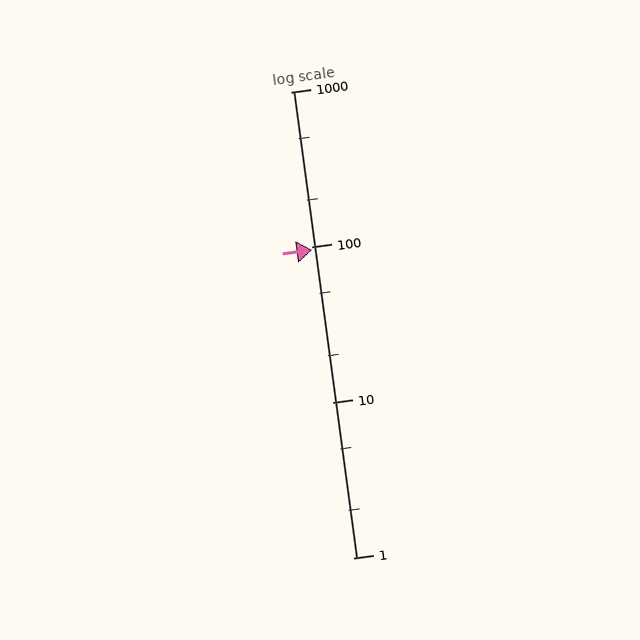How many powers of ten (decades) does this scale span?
The scale spans 3 decades, from 1 to 1000.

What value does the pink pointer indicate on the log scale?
The pointer indicates approximately 96.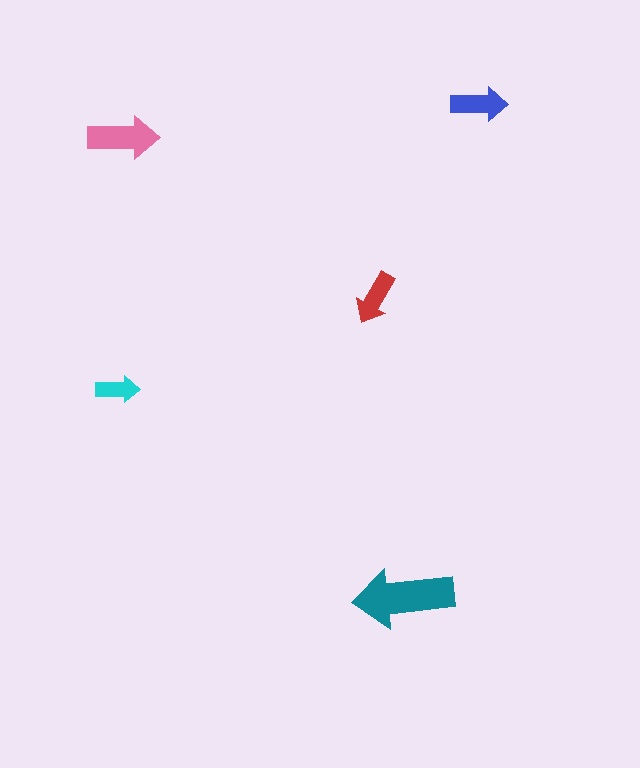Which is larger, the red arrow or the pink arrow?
The pink one.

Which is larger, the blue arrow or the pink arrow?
The pink one.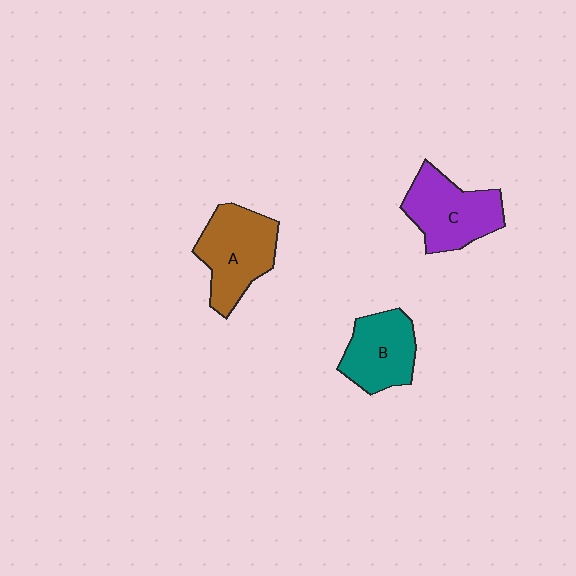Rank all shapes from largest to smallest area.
From largest to smallest: A (brown), C (purple), B (teal).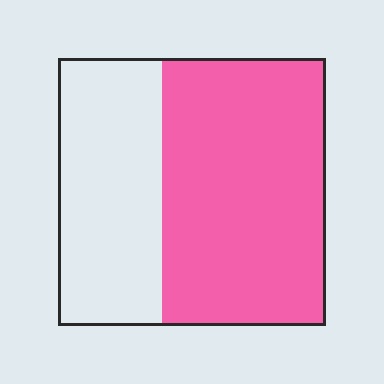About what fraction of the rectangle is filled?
About three fifths (3/5).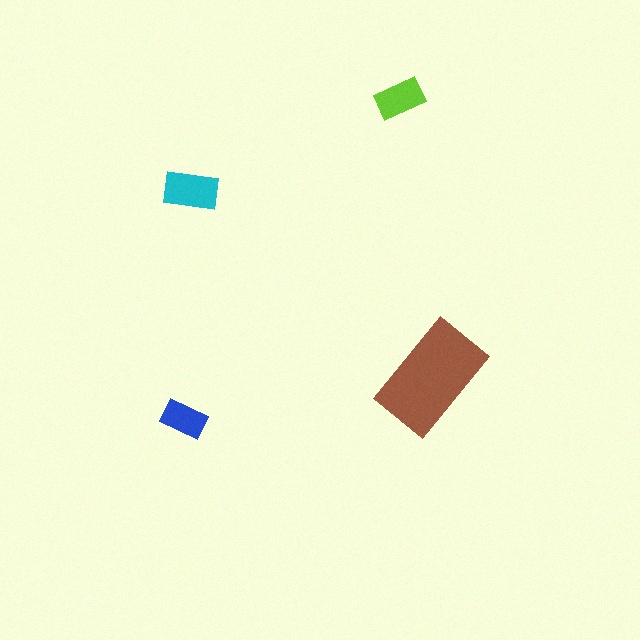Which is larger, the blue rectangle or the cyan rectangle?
The cyan one.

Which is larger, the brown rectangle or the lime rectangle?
The brown one.